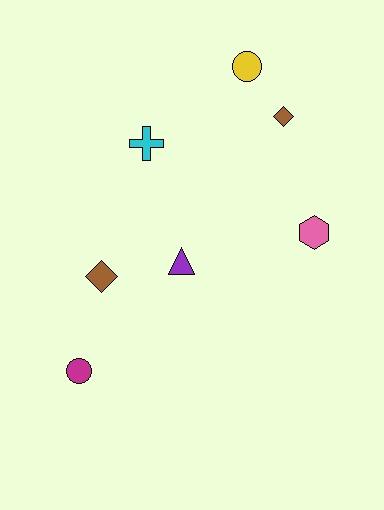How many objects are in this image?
There are 7 objects.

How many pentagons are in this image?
There are no pentagons.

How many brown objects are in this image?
There are 2 brown objects.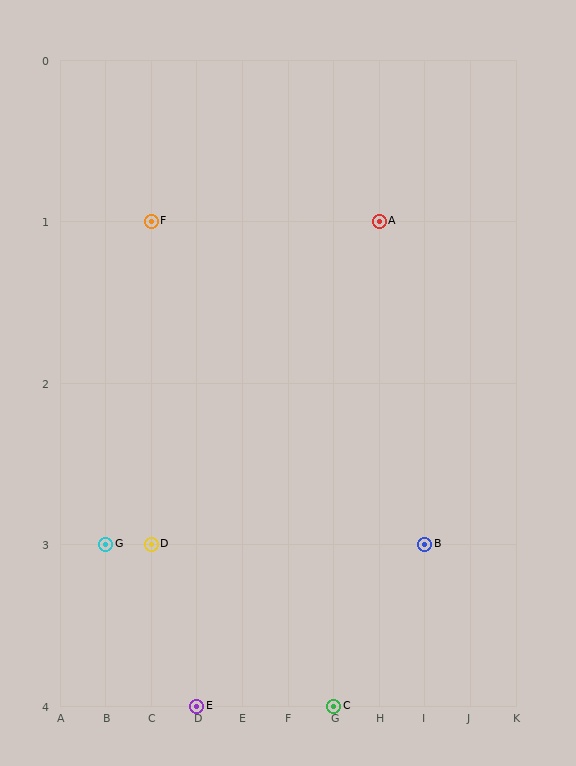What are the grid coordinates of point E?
Point E is at grid coordinates (D, 4).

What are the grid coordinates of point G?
Point G is at grid coordinates (B, 3).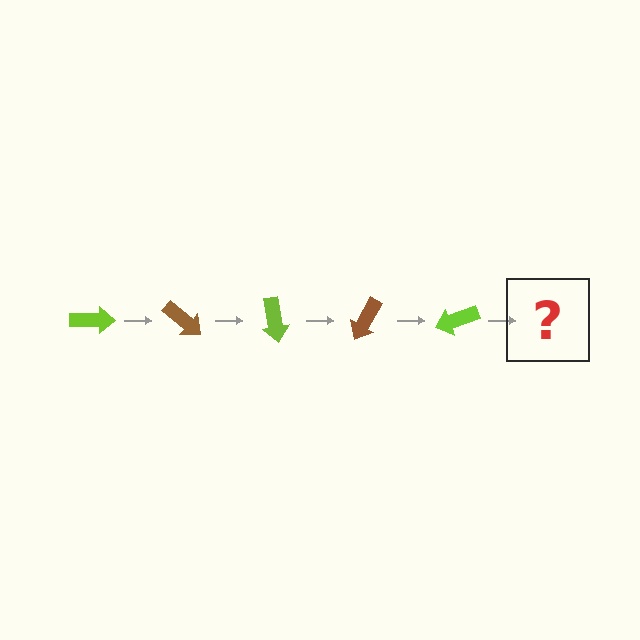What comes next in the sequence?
The next element should be a brown arrow, rotated 200 degrees from the start.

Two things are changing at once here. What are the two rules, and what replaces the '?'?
The two rules are that it rotates 40 degrees each step and the color cycles through lime and brown. The '?' should be a brown arrow, rotated 200 degrees from the start.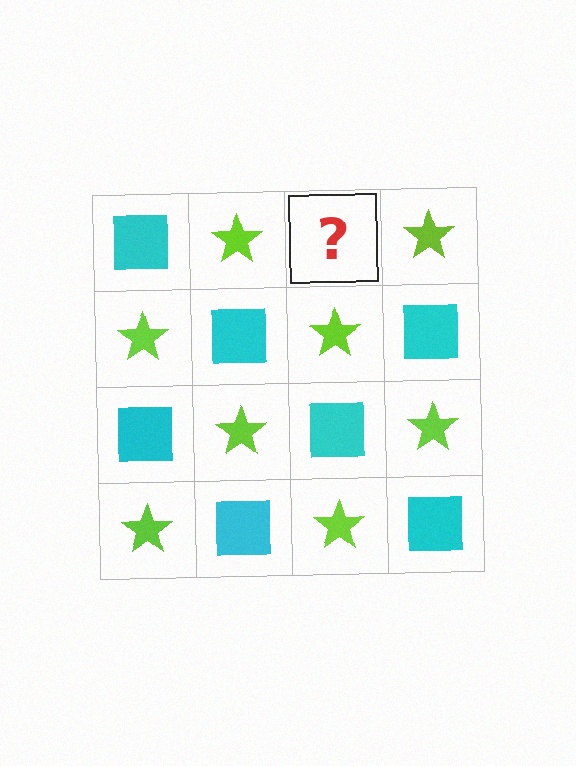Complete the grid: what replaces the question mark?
The question mark should be replaced with a cyan square.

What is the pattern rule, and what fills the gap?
The rule is that it alternates cyan square and lime star in a checkerboard pattern. The gap should be filled with a cyan square.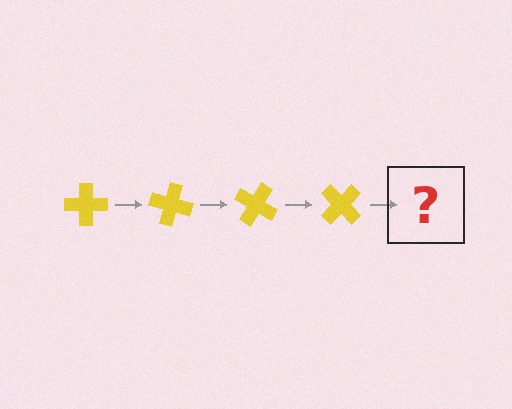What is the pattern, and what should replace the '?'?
The pattern is that the cross rotates 15 degrees each step. The '?' should be a yellow cross rotated 60 degrees.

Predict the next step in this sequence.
The next step is a yellow cross rotated 60 degrees.